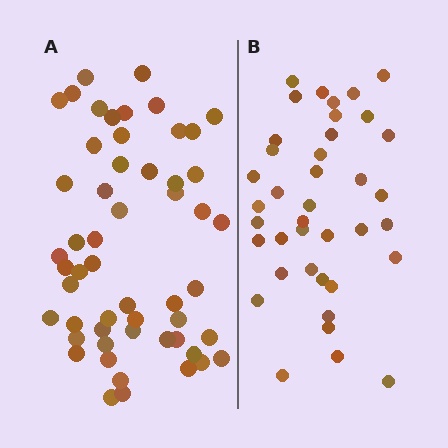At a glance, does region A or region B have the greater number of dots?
Region A (the left region) has more dots.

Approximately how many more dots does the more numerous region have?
Region A has approximately 15 more dots than region B.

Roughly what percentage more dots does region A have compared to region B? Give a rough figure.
About 40% more.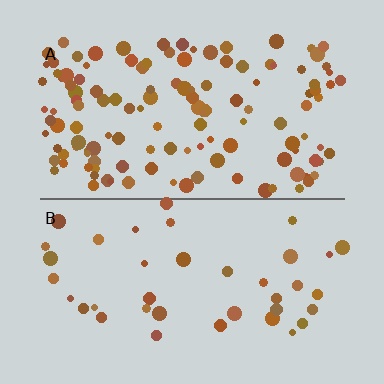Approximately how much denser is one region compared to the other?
Approximately 3.2× — region A over region B.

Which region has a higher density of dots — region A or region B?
A (the top).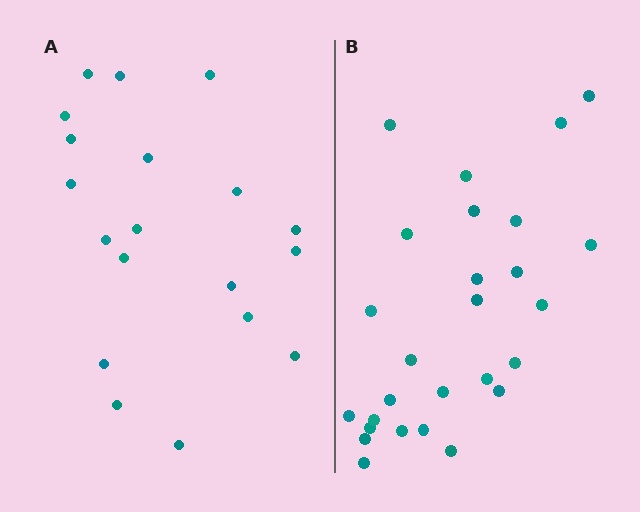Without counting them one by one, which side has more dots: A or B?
Region B (the right region) has more dots.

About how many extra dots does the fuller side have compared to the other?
Region B has roughly 8 or so more dots than region A.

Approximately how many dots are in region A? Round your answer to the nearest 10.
About 20 dots. (The exact count is 19, which rounds to 20.)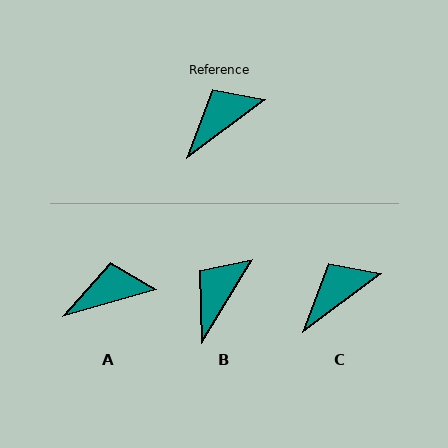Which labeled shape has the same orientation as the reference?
C.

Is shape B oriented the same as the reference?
No, it is off by about 22 degrees.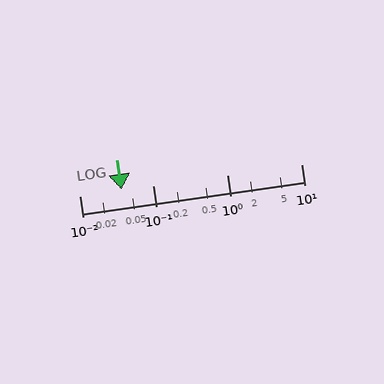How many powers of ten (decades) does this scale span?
The scale spans 3 decades, from 0.01 to 10.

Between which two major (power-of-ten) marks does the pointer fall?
The pointer is between 0.01 and 0.1.